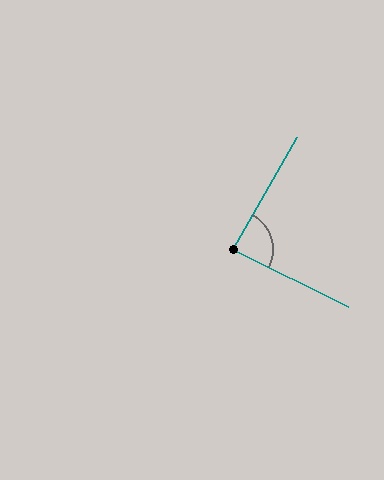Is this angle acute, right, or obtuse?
It is approximately a right angle.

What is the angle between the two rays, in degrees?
Approximately 86 degrees.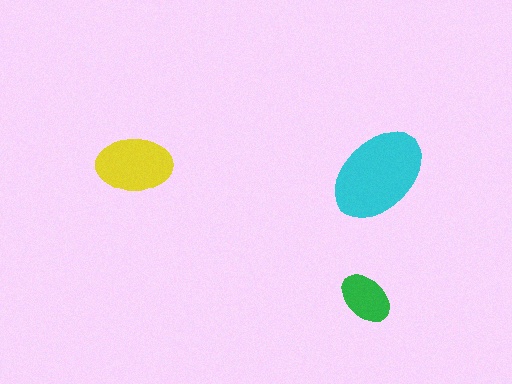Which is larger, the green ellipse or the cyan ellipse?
The cyan one.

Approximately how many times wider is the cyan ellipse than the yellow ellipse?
About 1.5 times wider.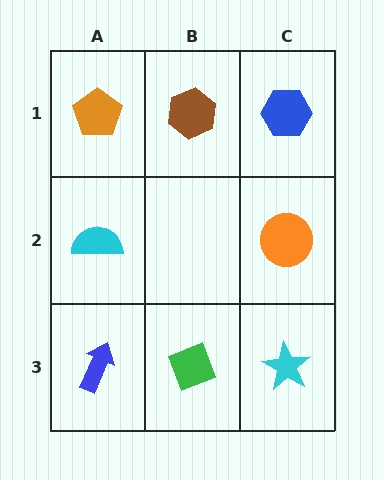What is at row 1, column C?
A blue hexagon.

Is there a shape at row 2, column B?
No, that cell is empty.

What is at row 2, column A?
A cyan semicircle.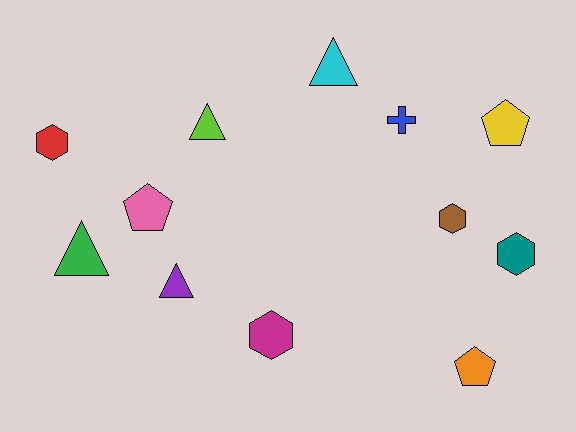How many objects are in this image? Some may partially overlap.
There are 12 objects.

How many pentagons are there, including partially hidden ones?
There are 3 pentagons.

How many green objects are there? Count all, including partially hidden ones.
There is 1 green object.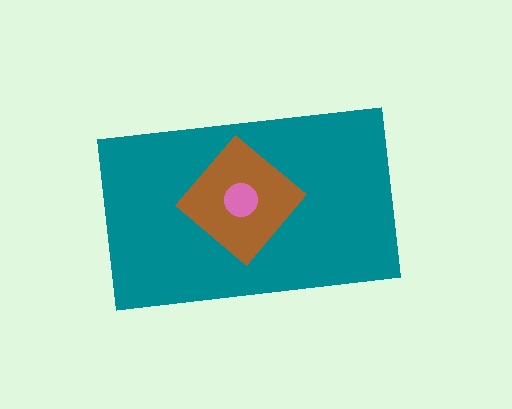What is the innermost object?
The pink circle.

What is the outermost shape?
The teal rectangle.